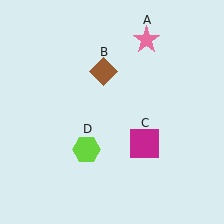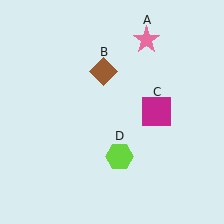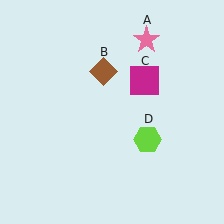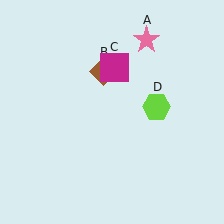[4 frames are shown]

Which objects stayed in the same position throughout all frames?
Pink star (object A) and brown diamond (object B) remained stationary.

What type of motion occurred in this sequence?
The magenta square (object C), lime hexagon (object D) rotated counterclockwise around the center of the scene.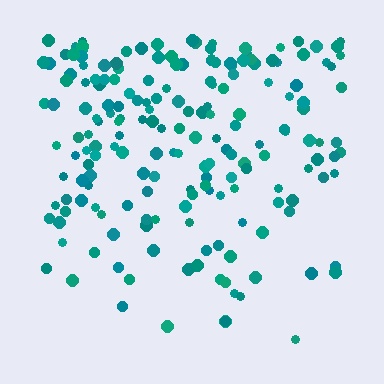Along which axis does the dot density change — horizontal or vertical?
Vertical.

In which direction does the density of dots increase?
From bottom to top, with the top side densest.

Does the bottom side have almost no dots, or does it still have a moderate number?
Still a moderate number, just noticeably fewer than the top.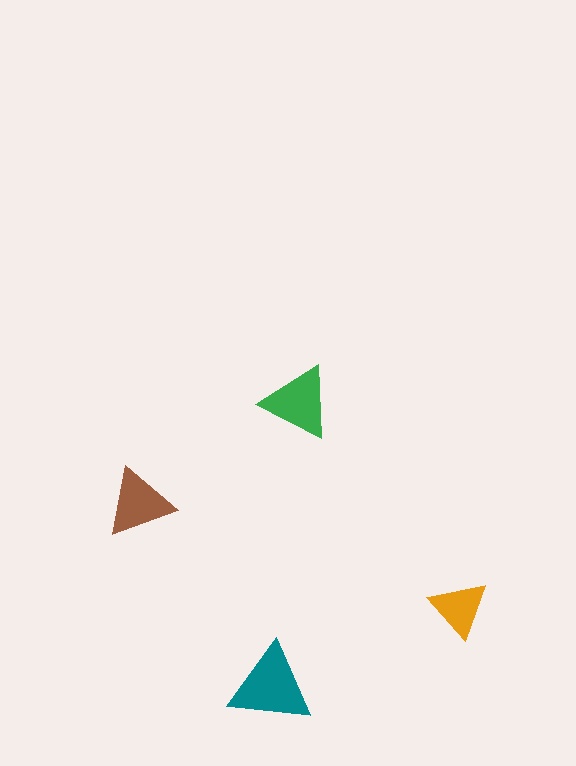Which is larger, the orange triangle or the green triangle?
The green one.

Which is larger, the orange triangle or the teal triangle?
The teal one.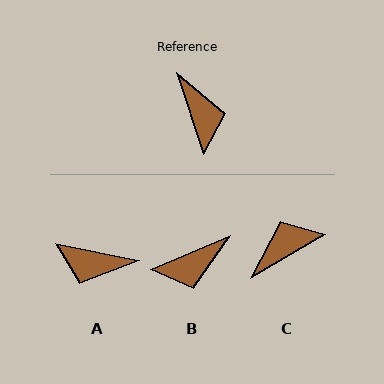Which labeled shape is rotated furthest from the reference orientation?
A, about 120 degrees away.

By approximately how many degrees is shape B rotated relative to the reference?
Approximately 85 degrees clockwise.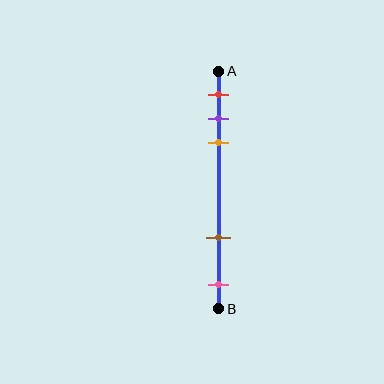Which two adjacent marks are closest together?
The purple and orange marks are the closest adjacent pair.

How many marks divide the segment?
There are 5 marks dividing the segment.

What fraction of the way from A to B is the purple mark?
The purple mark is approximately 20% (0.2) of the way from A to B.